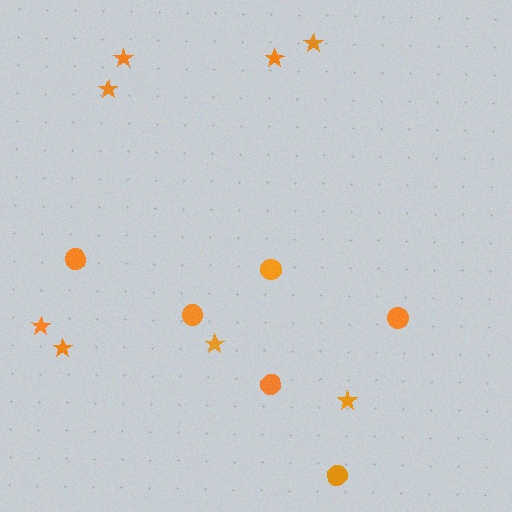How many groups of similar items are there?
There are 2 groups: one group of stars (8) and one group of circles (6).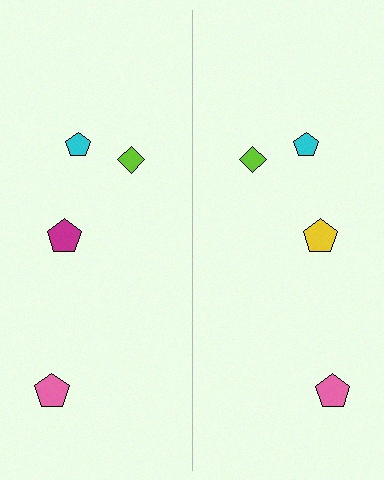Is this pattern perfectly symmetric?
No, the pattern is not perfectly symmetric. The yellow pentagon on the right side breaks the symmetry — its mirror counterpart is magenta.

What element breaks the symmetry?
The yellow pentagon on the right side breaks the symmetry — its mirror counterpart is magenta.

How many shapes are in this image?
There are 8 shapes in this image.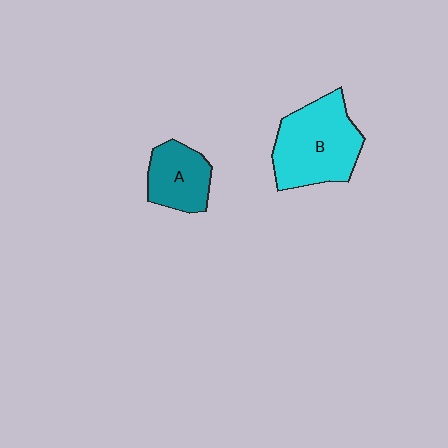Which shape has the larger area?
Shape B (cyan).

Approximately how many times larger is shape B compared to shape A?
Approximately 1.7 times.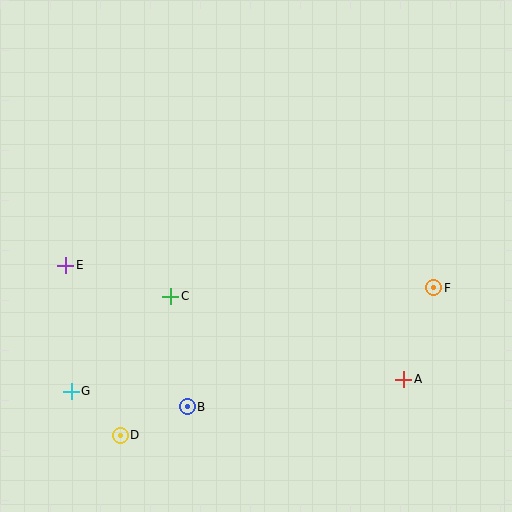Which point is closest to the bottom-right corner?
Point A is closest to the bottom-right corner.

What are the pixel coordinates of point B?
Point B is at (187, 407).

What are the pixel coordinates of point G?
Point G is at (71, 391).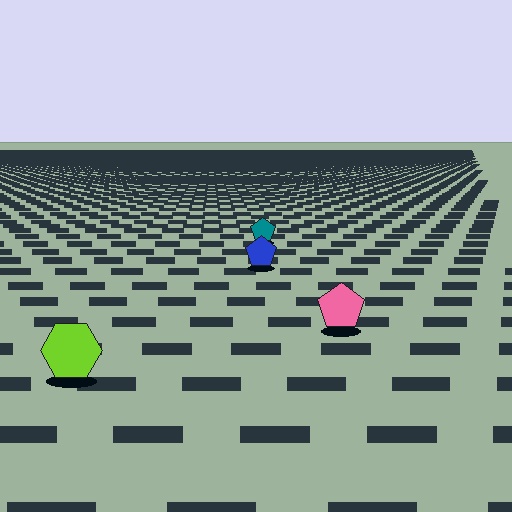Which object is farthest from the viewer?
The teal pentagon is farthest from the viewer. It appears smaller and the ground texture around it is denser.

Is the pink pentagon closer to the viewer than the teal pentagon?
Yes. The pink pentagon is closer — you can tell from the texture gradient: the ground texture is coarser near it.